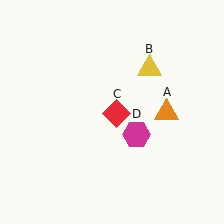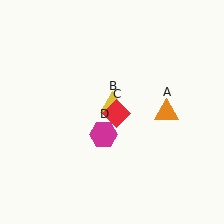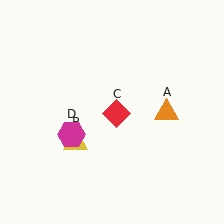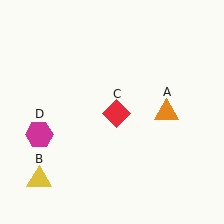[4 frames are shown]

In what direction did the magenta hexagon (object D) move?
The magenta hexagon (object D) moved left.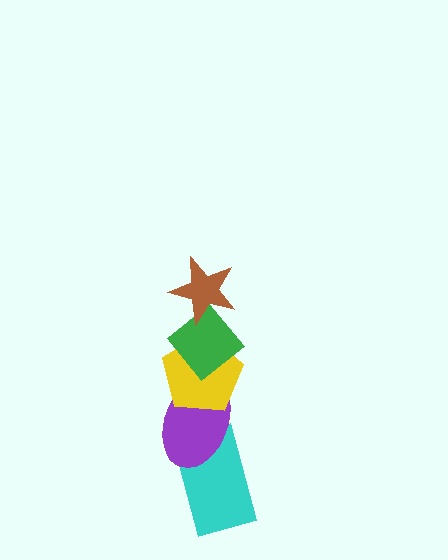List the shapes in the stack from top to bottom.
From top to bottom: the brown star, the green diamond, the yellow pentagon, the purple ellipse, the cyan rectangle.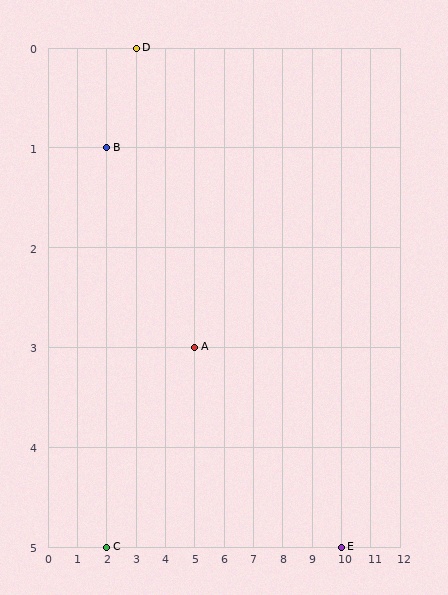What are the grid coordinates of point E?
Point E is at grid coordinates (10, 5).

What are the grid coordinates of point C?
Point C is at grid coordinates (2, 5).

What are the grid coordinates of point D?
Point D is at grid coordinates (3, 0).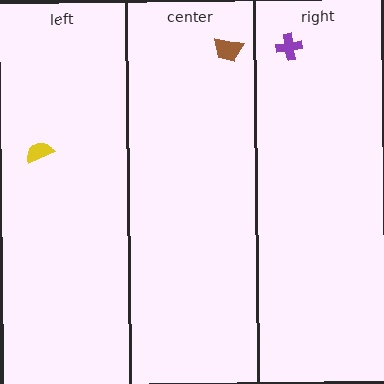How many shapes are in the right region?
1.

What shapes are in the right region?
The purple cross.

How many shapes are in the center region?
1.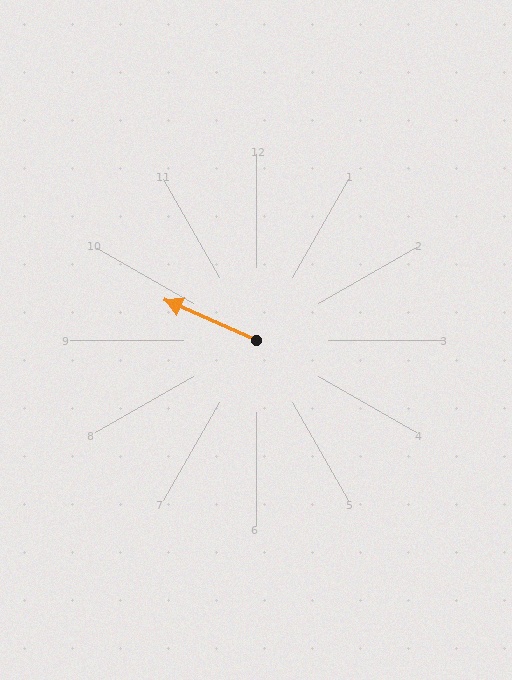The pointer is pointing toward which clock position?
Roughly 10 o'clock.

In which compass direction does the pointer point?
Northwest.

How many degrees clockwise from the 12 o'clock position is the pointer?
Approximately 294 degrees.